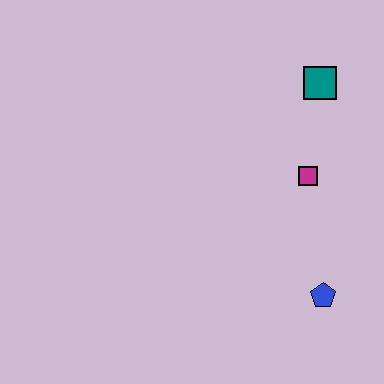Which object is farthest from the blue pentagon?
The teal square is farthest from the blue pentagon.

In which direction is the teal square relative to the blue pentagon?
The teal square is above the blue pentagon.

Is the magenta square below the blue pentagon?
No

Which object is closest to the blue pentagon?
The magenta square is closest to the blue pentagon.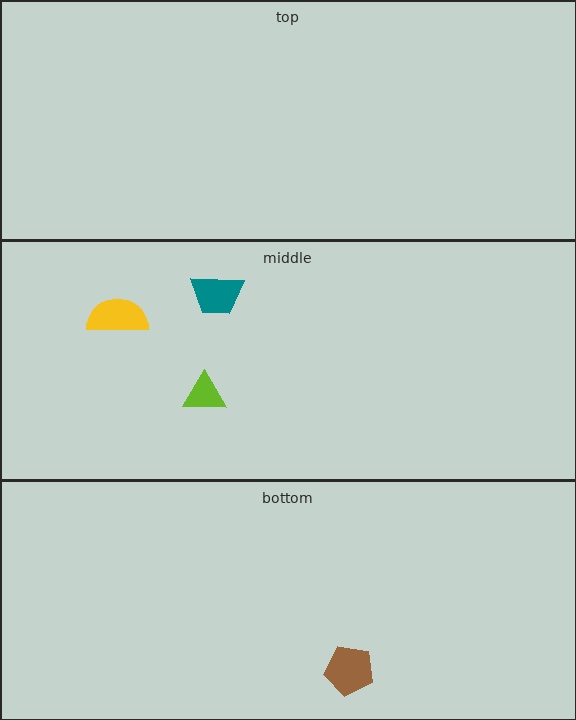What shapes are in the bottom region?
The brown pentagon.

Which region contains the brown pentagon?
The bottom region.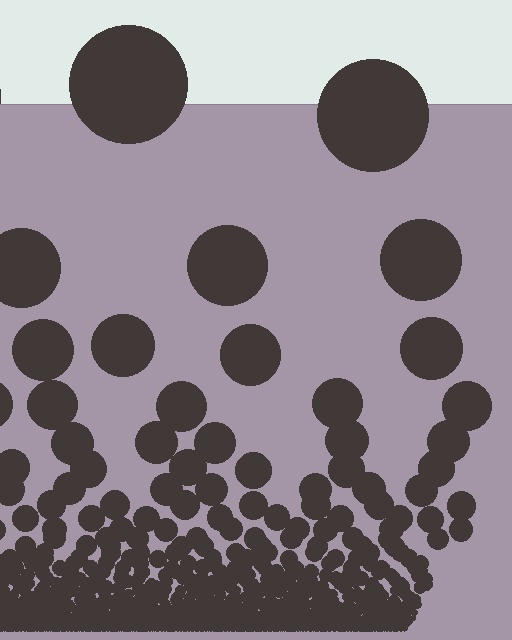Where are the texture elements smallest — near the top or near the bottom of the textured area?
Near the bottom.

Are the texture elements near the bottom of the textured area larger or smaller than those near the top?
Smaller. The gradient is inverted — elements near the bottom are smaller and denser.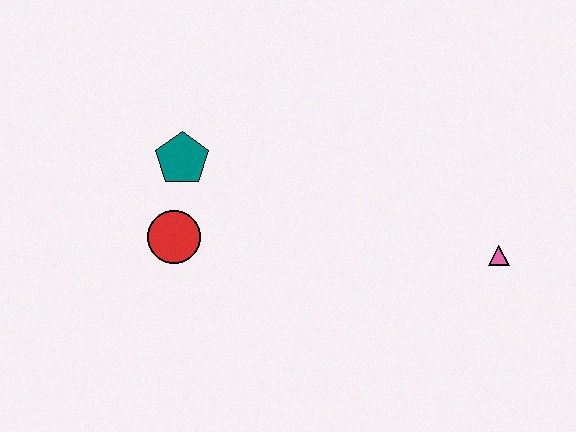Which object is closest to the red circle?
The teal pentagon is closest to the red circle.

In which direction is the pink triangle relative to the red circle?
The pink triangle is to the right of the red circle.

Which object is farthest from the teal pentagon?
The pink triangle is farthest from the teal pentagon.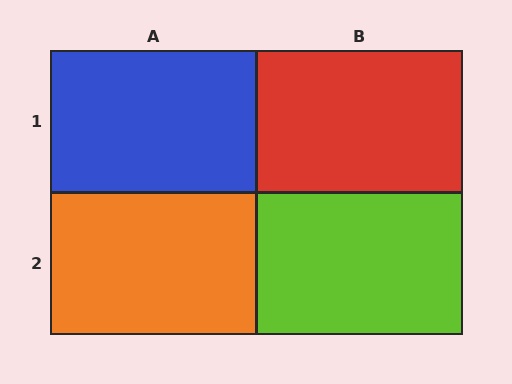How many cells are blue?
1 cell is blue.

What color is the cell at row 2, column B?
Lime.